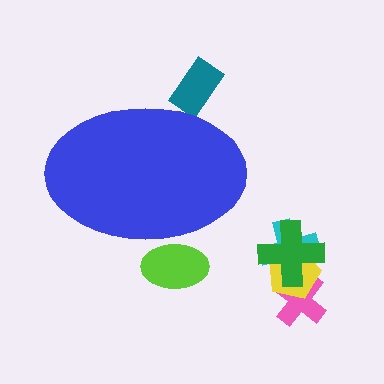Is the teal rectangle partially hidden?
Yes, the teal rectangle is partially hidden behind the blue ellipse.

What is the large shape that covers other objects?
A blue ellipse.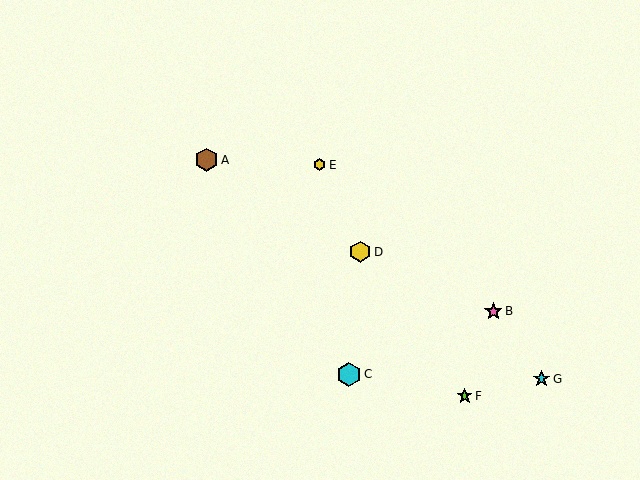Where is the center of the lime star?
The center of the lime star is at (465, 396).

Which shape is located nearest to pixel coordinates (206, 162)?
The brown hexagon (labeled A) at (206, 160) is nearest to that location.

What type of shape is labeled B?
Shape B is a pink star.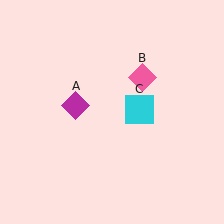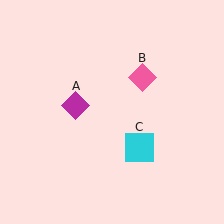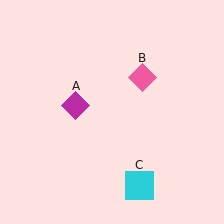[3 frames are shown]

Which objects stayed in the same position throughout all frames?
Magenta diamond (object A) and pink diamond (object B) remained stationary.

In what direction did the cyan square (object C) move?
The cyan square (object C) moved down.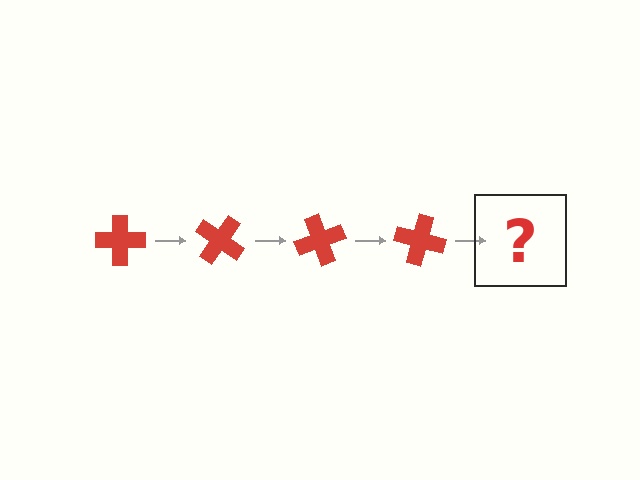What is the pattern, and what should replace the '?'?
The pattern is that the cross rotates 35 degrees each step. The '?' should be a red cross rotated 140 degrees.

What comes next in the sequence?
The next element should be a red cross rotated 140 degrees.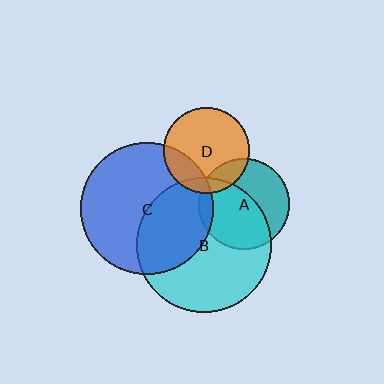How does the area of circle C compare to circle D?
Approximately 2.4 times.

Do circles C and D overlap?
Yes.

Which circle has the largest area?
Circle B (cyan).